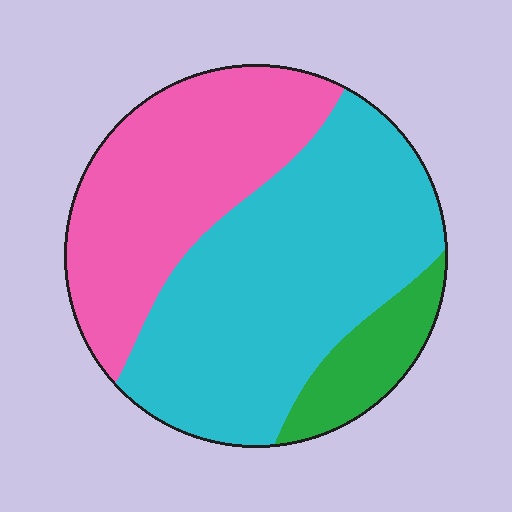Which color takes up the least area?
Green, at roughly 10%.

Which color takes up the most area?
Cyan, at roughly 55%.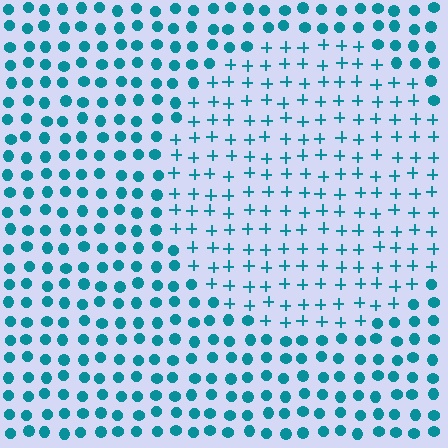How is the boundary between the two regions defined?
The boundary is defined by a change in element shape: plus signs inside vs. circles outside. All elements share the same color and spacing.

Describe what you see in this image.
The image is filled with small teal elements arranged in a uniform grid. A circle-shaped region contains plus signs, while the surrounding area contains circles. The boundary is defined purely by the change in element shape.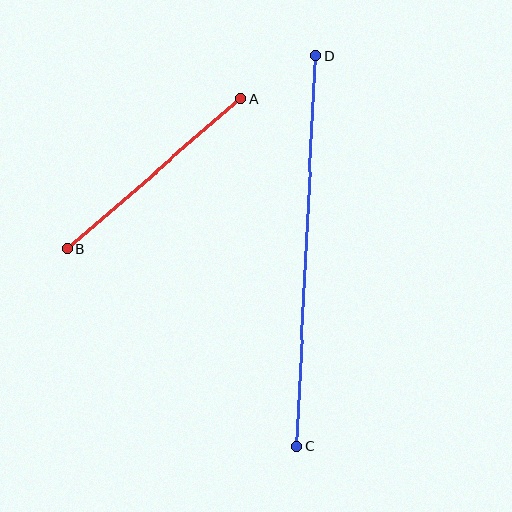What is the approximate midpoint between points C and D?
The midpoint is at approximately (306, 251) pixels.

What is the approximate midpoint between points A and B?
The midpoint is at approximately (154, 174) pixels.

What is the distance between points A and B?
The distance is approximately 230 pixels.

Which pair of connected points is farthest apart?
Points C and D are farthest apart.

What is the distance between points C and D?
The distance is approximately 391 pixels.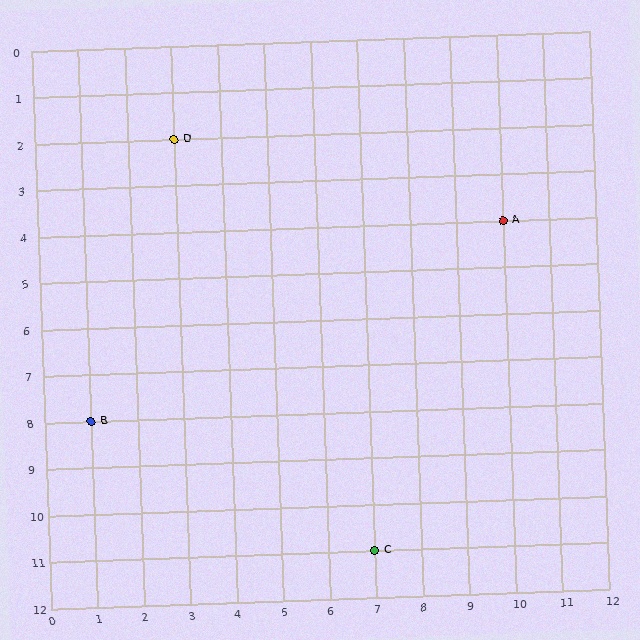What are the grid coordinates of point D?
Point D is at grid coordinates (3, 2).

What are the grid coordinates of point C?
Point C is at grid coordinates (7, 11).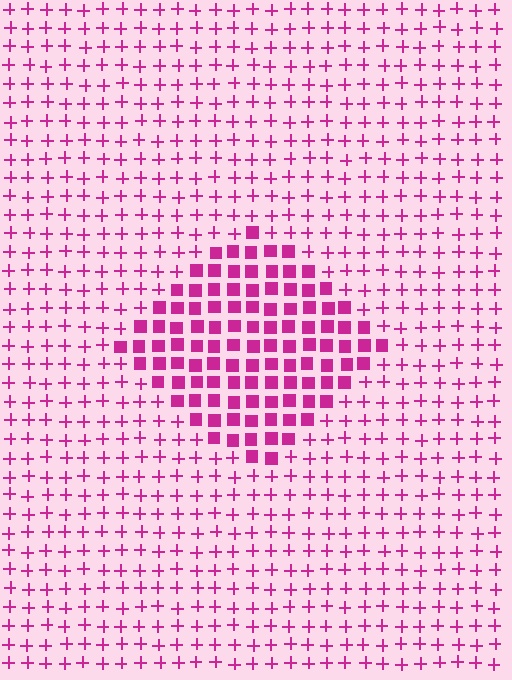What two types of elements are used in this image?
The image uses squares inside the diamond region and plus signs outside it.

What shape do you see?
I see a diamond.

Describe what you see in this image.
The image is filled with small magenta elements arranged in a uniform grid. A diamond-shaped region contains squares, while the surrounding area contains plus signs. The boundary is defined purely by the change in element shape.